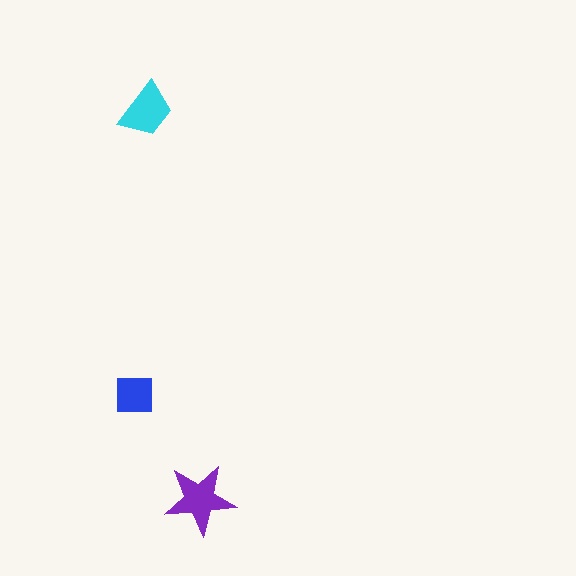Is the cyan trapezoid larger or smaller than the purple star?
Smaller.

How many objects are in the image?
There are 3 objects in the image.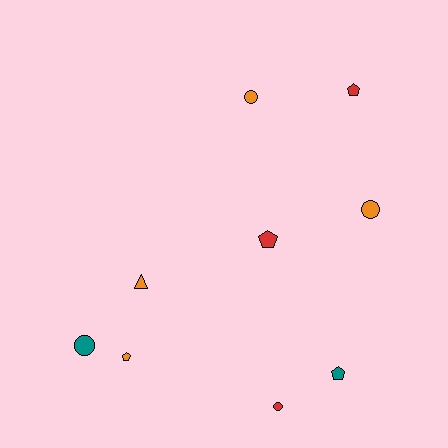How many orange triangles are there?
There is 1 orange triangle.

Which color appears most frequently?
Orange, with 4 objects.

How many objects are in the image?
There are 9 objects.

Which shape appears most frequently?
Circle, with 4 objects.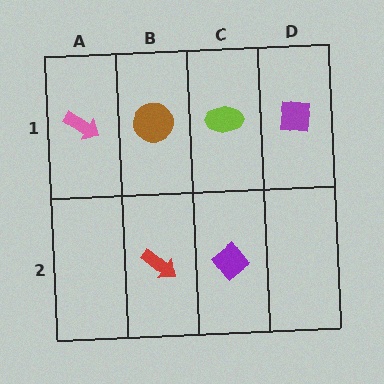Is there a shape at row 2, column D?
No, that cell is empty.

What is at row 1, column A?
A pink arrow.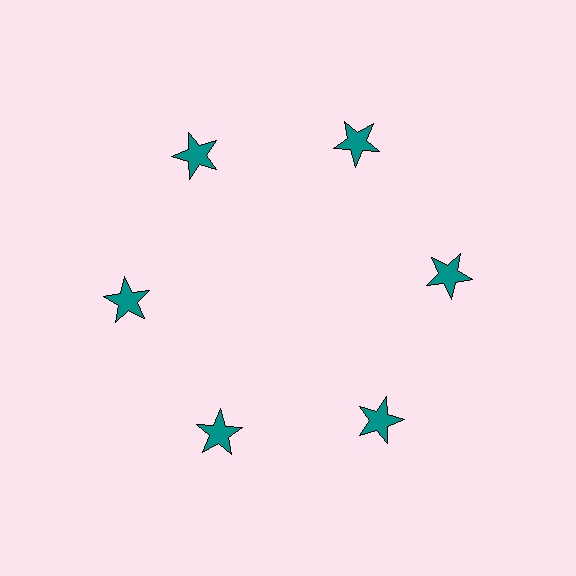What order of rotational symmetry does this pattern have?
This pattern has 6-fold rotational symmetry.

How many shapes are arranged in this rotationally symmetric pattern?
There are 6 shapes, arranged in 6 groups of 1.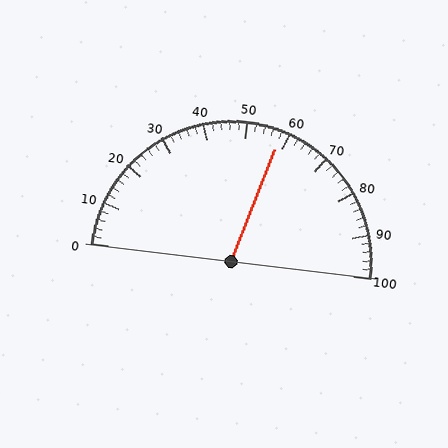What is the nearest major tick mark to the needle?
The nearest major tick mark is 60.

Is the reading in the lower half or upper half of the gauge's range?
The reading is in the upper half of the range (0 to 100).